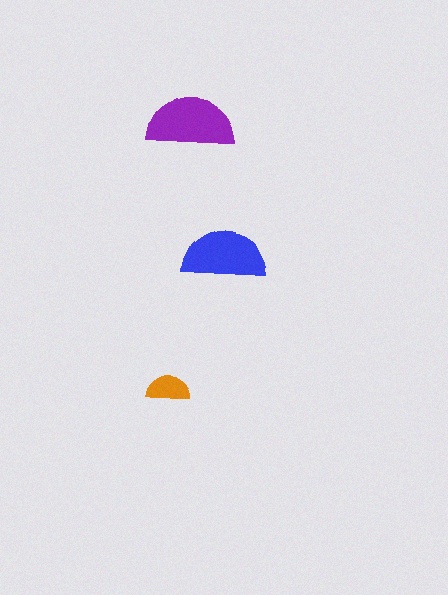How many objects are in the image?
There are 3 objects in the image.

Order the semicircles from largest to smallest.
the purple one, the blue one, the orange one.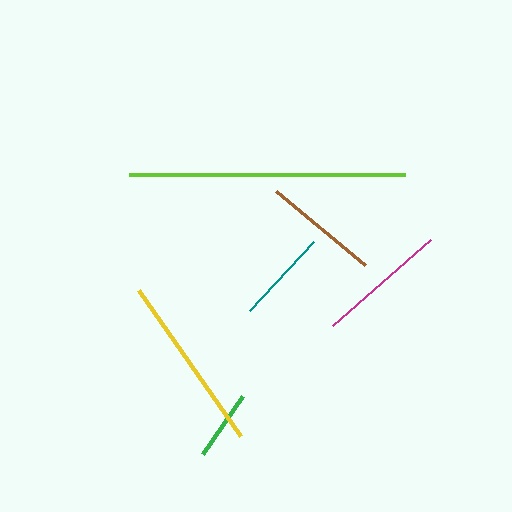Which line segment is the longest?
The lime line is the longest at approximately 276 pixels.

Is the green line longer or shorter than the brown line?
The brown line is longer than the green line.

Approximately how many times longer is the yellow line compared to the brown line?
The yellow line is approximately 1.5 times the length of the brown line.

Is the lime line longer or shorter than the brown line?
The lime line is longer than the brown line.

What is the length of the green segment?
The green segment is approximately 71 pixels long.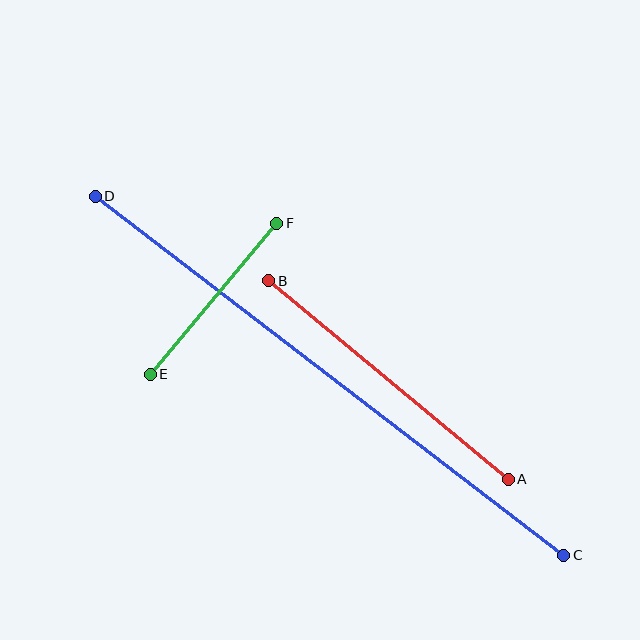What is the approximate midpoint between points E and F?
The midpoint is at approximately (214, 299) pixels.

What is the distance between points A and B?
The distance is approximately 311 pixels.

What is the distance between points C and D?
The distance is approximately 591 pixels.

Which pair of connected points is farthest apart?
Points C and D are farthest apart.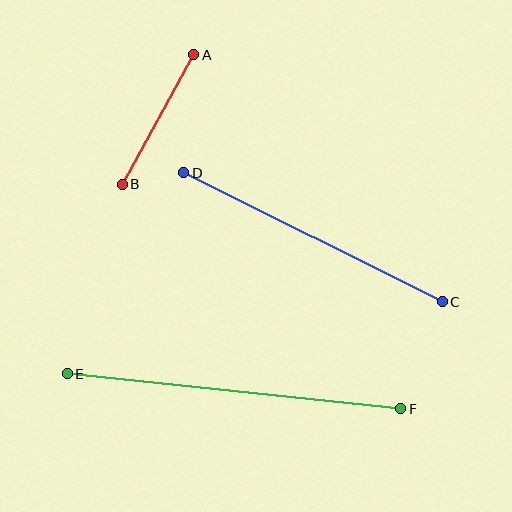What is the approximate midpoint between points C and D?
The midpoint is at approximately (313, 237) pixels.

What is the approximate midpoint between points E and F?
The midpoint is at approximately (234, 391) pixels.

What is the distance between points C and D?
The distance is approximately 289 pixels.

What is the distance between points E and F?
The distance is approximately 335 pixels.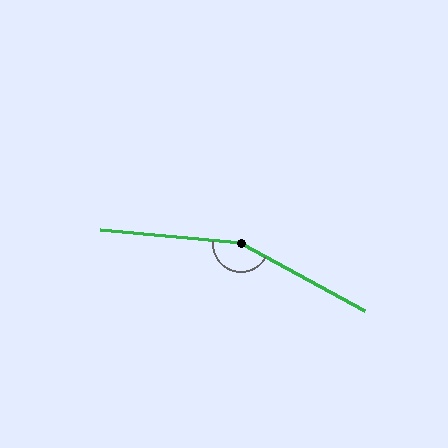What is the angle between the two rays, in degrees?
Approximately 157 degrees.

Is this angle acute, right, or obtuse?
It is obtuse.